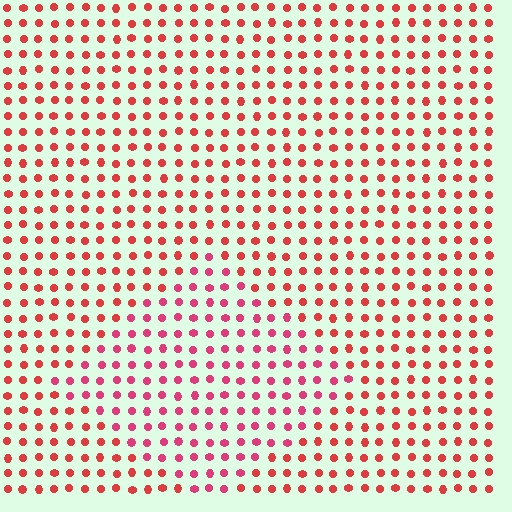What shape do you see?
I see a diamond.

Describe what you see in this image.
The image is filled with small red elements in a uniform arrangement. A diamond-shaped region is visible where the elements are tinted to a slightly different hue, forming a subtle color boundary.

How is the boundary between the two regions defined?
The boundary is defined purely by a slight shift in hue (about 22 degrees). Spacing, size, and orientation are identical on both sides.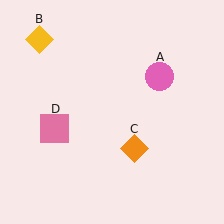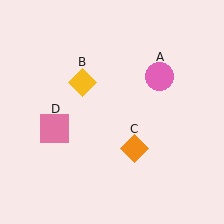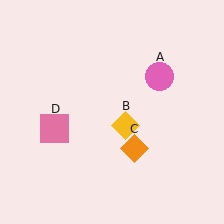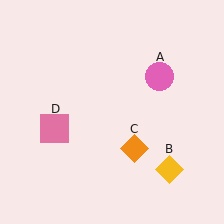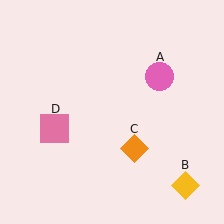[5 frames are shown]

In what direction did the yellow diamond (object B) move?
The yellow diamond (object B) moved down and to the right.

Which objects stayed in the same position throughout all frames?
Pink circle (object A) and orange diamond (object C) and pink square (object D) remained stationary.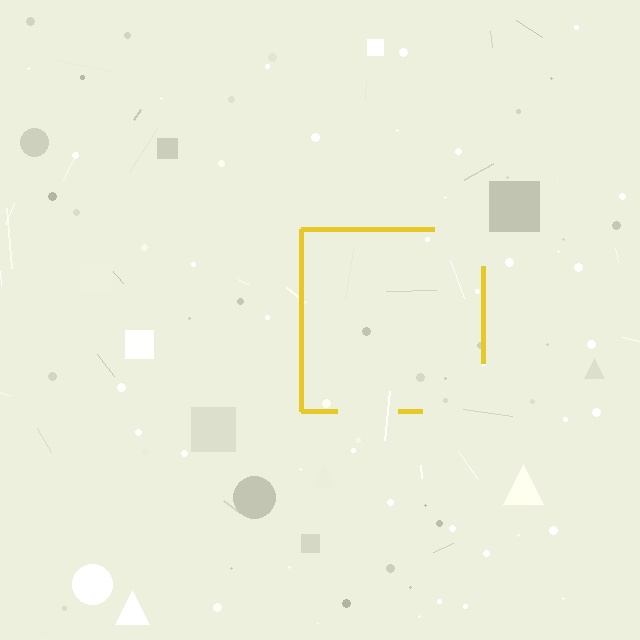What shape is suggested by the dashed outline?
The dashed outline suggests a square.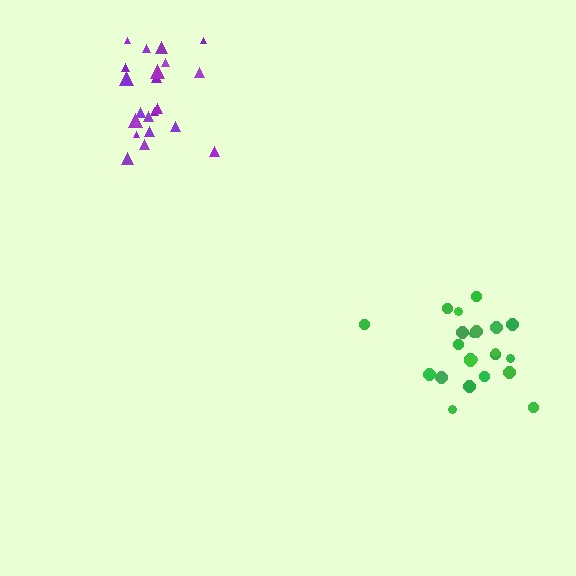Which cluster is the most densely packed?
Green.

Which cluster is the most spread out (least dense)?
Purple.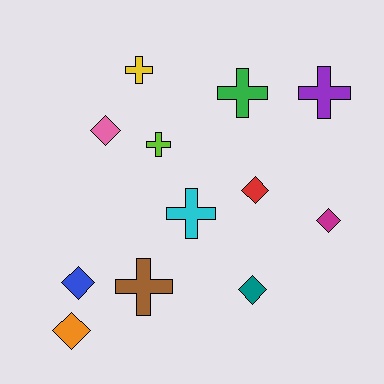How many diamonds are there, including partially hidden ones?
There are 6 diamonds.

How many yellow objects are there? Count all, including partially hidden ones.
There is 1 yellow object.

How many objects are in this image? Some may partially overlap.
There are 12 objects.